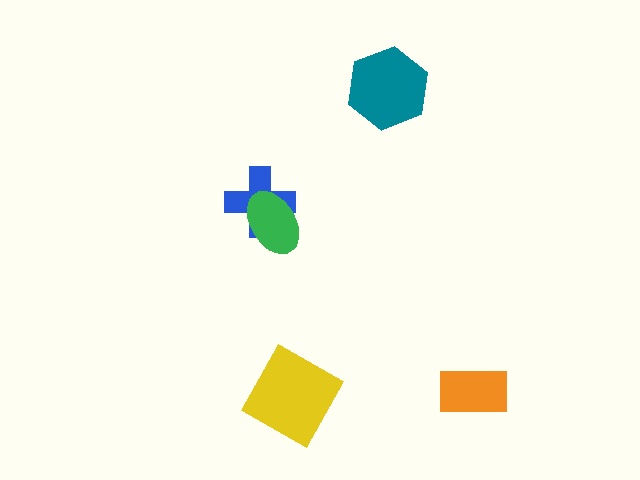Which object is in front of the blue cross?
The green ellipse is in front of the blue cross.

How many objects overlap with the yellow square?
0 objects overlap with the yellow square.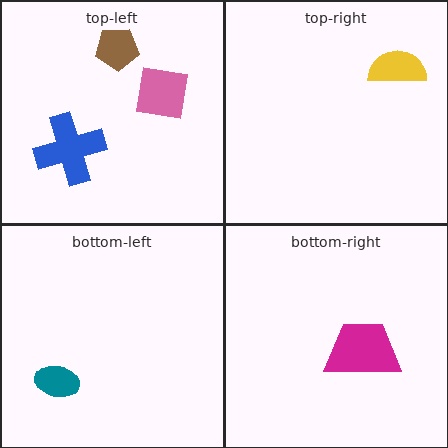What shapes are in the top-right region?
The yellow semicircle.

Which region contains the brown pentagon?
The top-left region.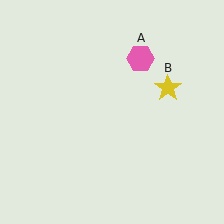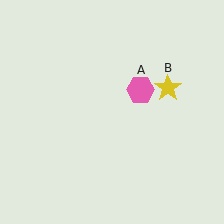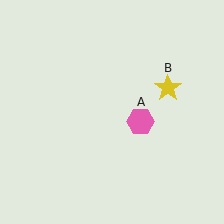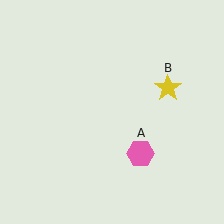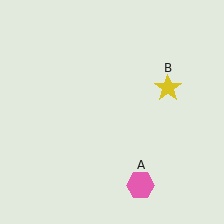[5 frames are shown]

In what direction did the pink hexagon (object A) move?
The pink hexagon (object A) moved down.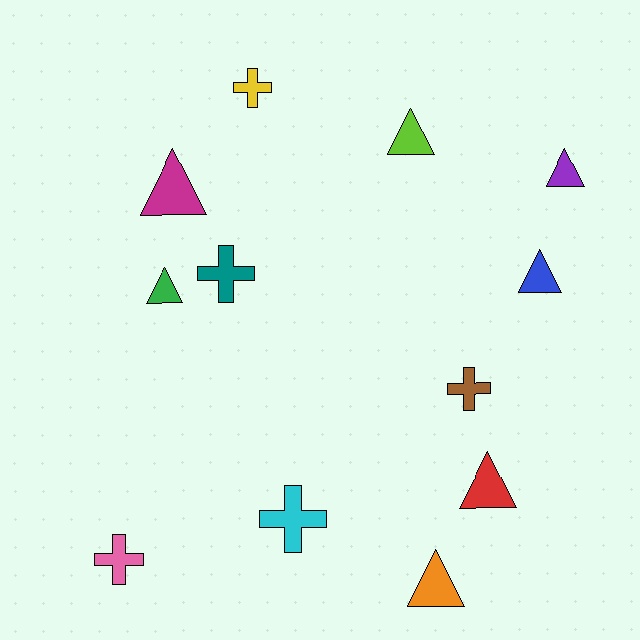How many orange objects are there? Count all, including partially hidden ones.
There is 1 orange object.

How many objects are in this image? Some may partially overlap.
There are 12 objects.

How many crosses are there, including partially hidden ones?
There are 5 crosses.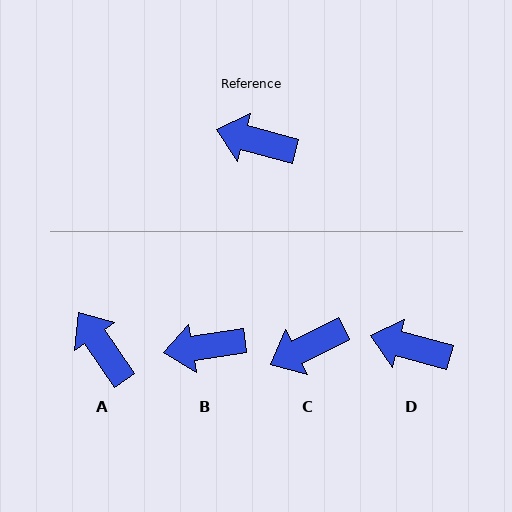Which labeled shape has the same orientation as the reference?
D.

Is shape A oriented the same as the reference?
No, it is off by about 41 degrees.